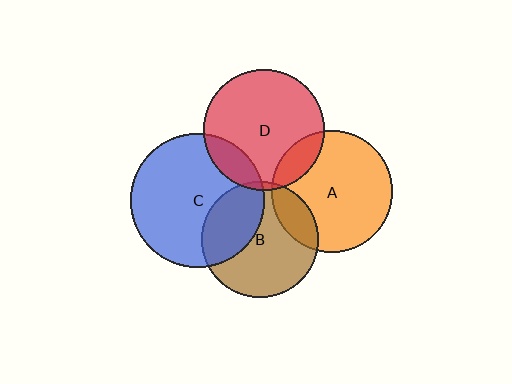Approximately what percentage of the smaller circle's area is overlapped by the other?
Approximately 35%.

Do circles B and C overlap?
Yes.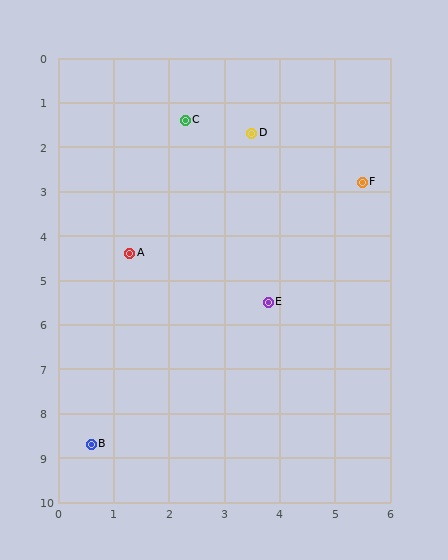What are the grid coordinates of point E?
Point E is at approximately (3.8, 5.5).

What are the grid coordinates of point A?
Point A is at approximately (1.3, 4.4).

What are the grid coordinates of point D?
Point D is at approximately (3.5, 1.7).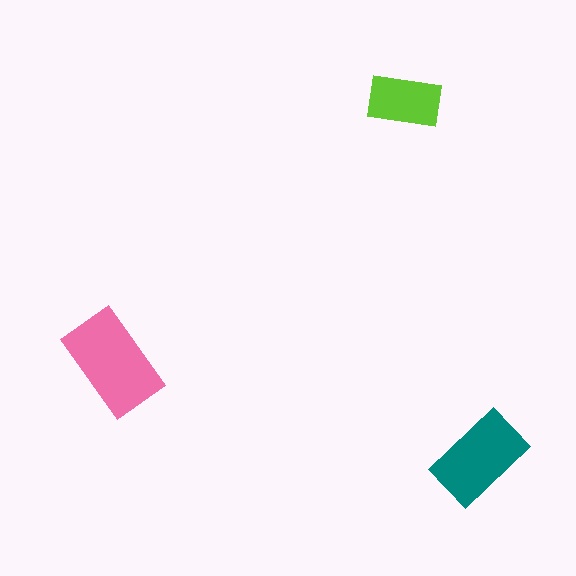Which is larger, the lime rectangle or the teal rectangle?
The teal one.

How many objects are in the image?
There are 3 objects in the image.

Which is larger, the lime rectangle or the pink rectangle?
The pink one.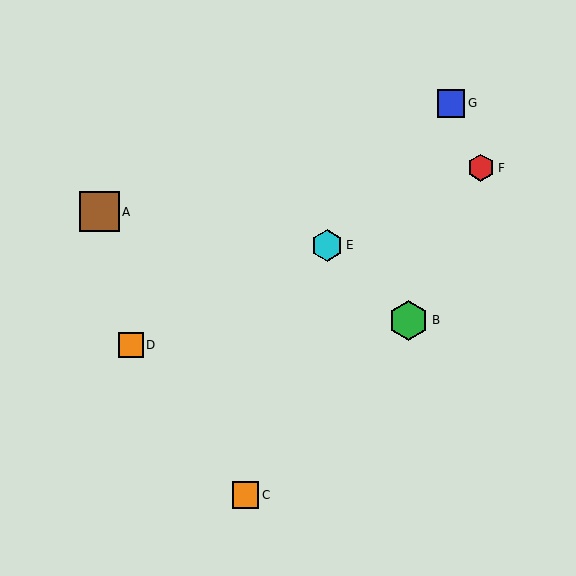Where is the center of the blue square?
The center of the blue square is at (451, 103).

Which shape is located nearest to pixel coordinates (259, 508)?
The orange square (labeled C) at (245, 495) is nearest to that location.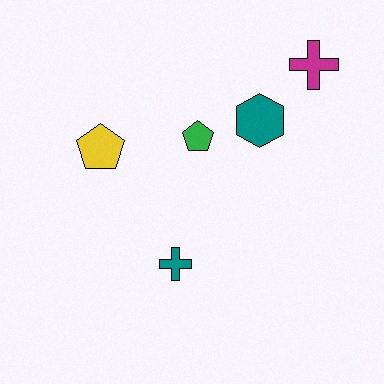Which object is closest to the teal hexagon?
The green pentagon is closest to the teal hexagon.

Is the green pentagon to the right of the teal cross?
Yes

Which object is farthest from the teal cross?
The magenta cross is farthest from the teal cross.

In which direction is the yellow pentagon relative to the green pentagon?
The yellow pentagon is to the left of the green pentagon.